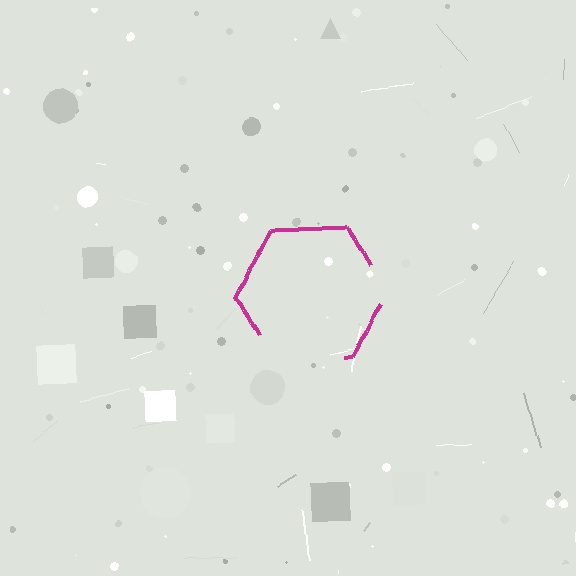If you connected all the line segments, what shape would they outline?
They would outline a hexagon.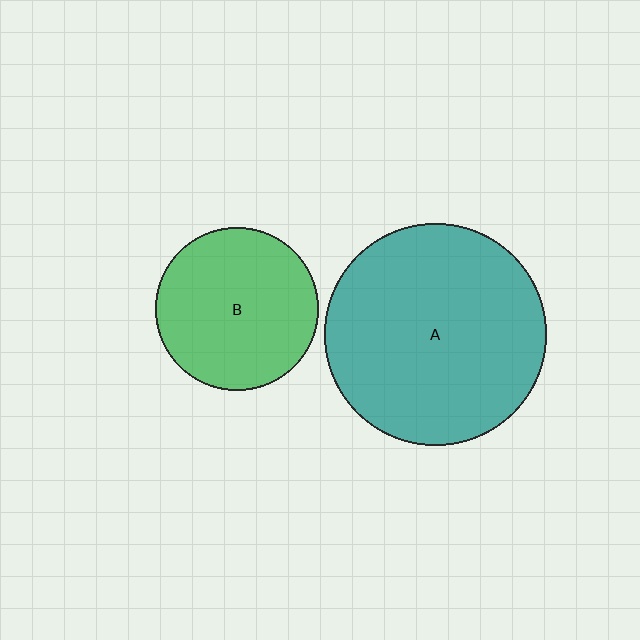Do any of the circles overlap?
No, none of the circles overlap.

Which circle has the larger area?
Circle A (teal).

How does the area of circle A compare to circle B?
Approximately 1.9 times.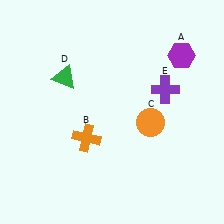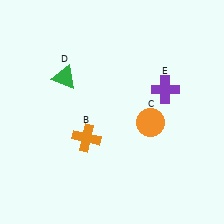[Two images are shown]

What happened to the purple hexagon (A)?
The purple hexagon (A) was removed in Image 2. It was in the top-right area of Image 1.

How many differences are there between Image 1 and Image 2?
There is 1 difference between the two images.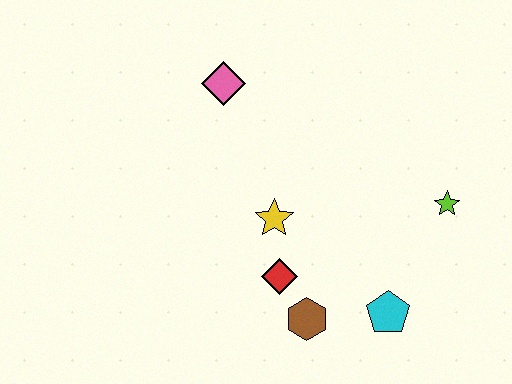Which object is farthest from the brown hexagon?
The pink diamond is farthest from the brown hexagon.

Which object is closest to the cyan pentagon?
The brown hexagon is closest to the cyan pentagon.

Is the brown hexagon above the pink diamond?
No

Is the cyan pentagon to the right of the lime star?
No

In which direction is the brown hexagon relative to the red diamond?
The brown hexagon is below the red diamond.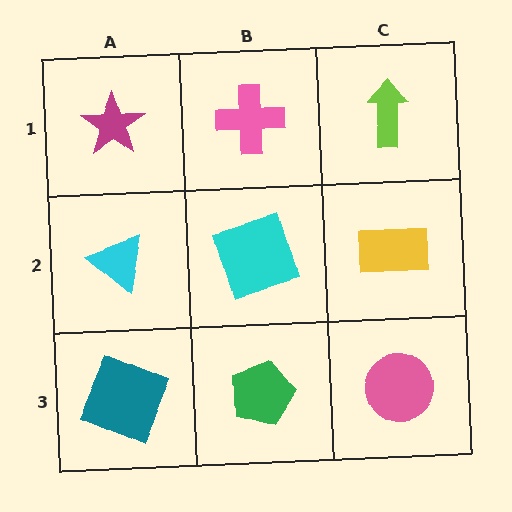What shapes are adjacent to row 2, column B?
A pink cross (row 1, column B), a green pentagon (row 3, column B), a cyan triangle (row 2, column A), a yellow rectangle (row 2, column C).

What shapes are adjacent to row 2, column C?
A lime arrow (row 1, column C), a pink circle (row 3, column C), a cyan square (row 2, column B).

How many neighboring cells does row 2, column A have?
3.